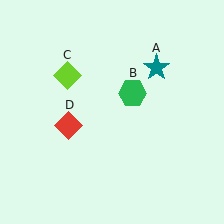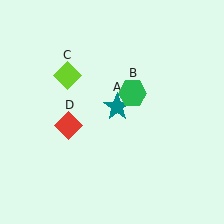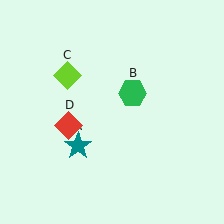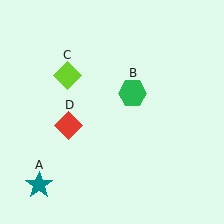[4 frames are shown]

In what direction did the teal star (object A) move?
The teal star (object A) moved down and to the left.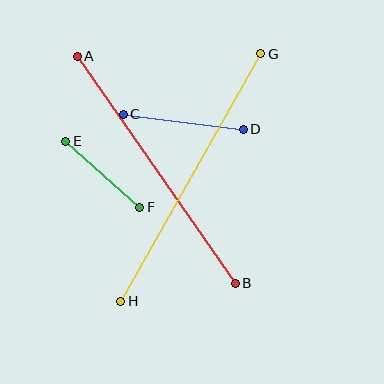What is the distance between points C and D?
The distance is approximately 121 pixels.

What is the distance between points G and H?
The distance is approximately 284 pixels.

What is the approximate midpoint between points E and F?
The midpoint is at approximately (103, 174) pixels.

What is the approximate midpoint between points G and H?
The midpoint is at approximately (191, 178) pixels.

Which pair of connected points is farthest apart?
Points G and H are farthest apart.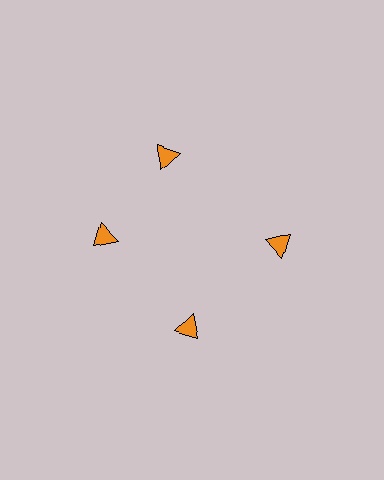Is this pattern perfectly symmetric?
No. The 4 orange triangles are arranged in a ring, but one element near the 12 o'clock position is rotated out of alignment along the ring, breaking the 4-fold rotational symmetry.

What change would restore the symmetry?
The symmetry would be restored by rotating it back into even spacing with its neighbors so that all 4 triangles sit at equal angles and equal distance from the center.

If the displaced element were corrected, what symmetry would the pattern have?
It would have 4-fold rotational symmetry — the pattern would map onto itself every 90 degrees.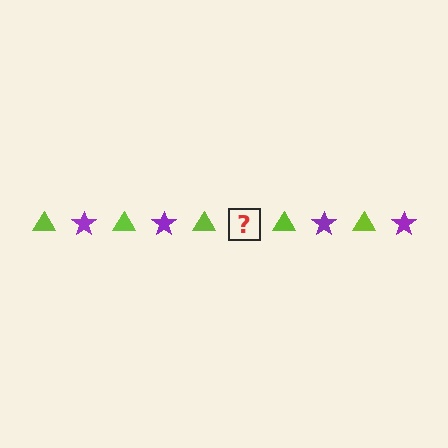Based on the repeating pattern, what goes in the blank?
The blank should be a purple star.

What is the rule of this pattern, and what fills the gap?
The rule is that the pattern alternates between lime triangle and purple star. The gap should be filled with a purple star.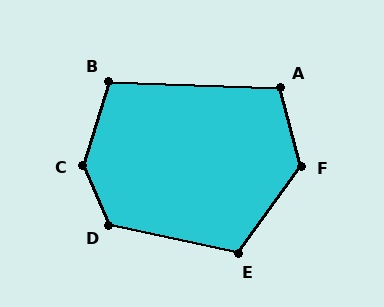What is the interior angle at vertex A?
Approximately 107 degrees (obtuse).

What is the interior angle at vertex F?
Approximately 129 degrees (obtuse).